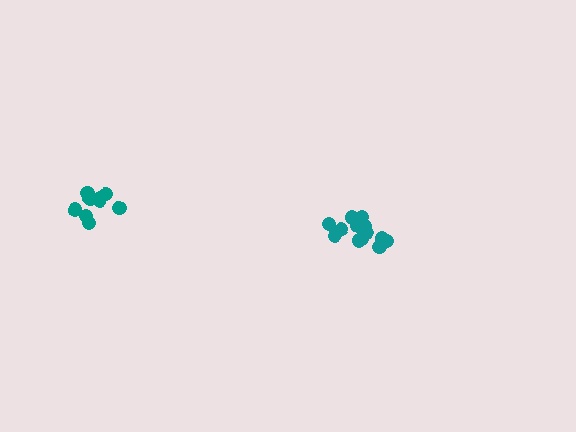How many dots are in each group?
Group 1: 15 dots, Group 2: 9 dots (24 total).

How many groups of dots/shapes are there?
There are 2 groups.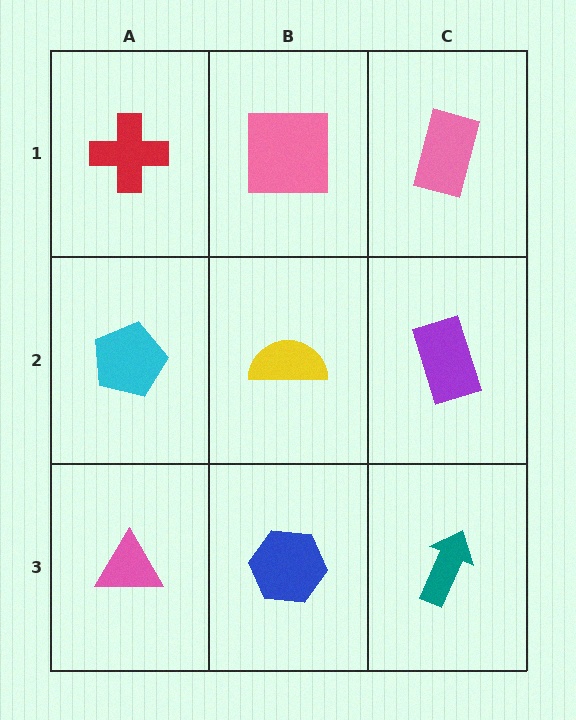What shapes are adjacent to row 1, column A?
A cyan pentagon (row 2, column A), a pink square (row 1, column B).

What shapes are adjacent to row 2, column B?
A pink square (row 1, column B), a blue hexagon (row 3, column B), a cyan pentagon (row 2, column A), a purple rectangle (row 2, column C).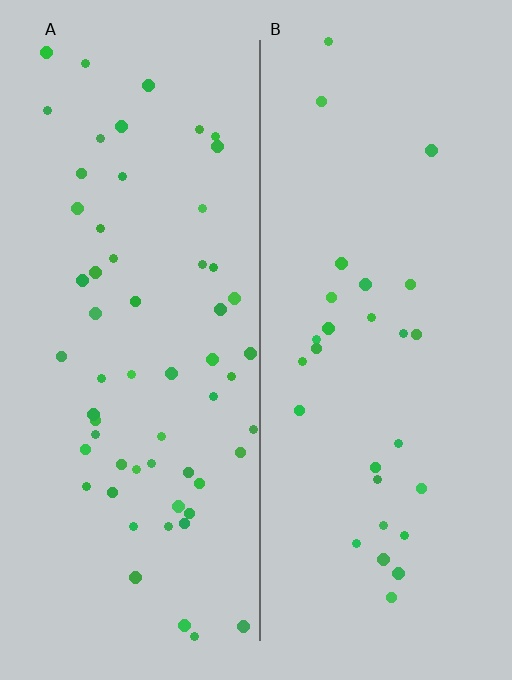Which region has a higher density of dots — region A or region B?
A (the left).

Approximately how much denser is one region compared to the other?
Approximately 2.1× — region A over region B.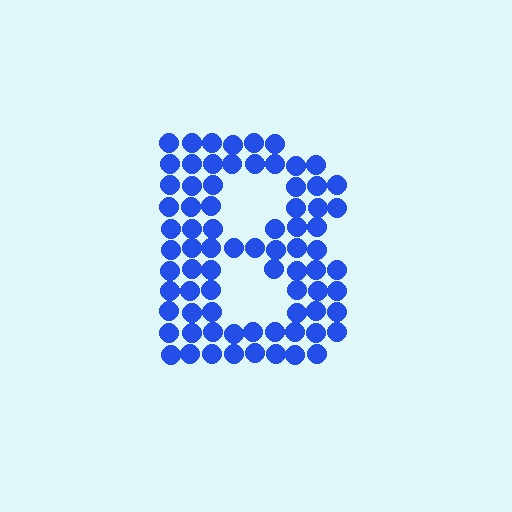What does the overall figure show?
The overall figure shows the letter B.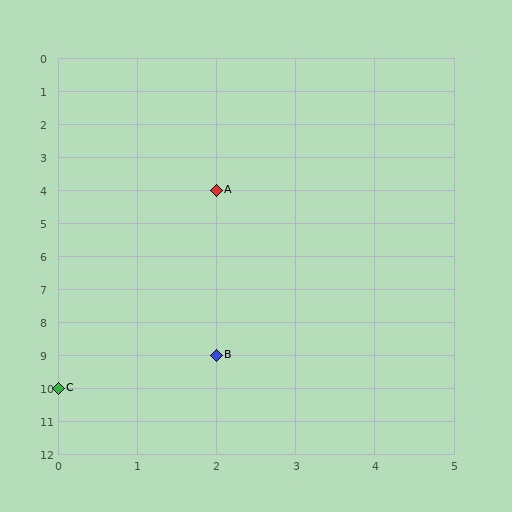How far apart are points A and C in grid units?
Points A and C are 2 columns and 6 rows apart (about 6.3 grid units diagonally).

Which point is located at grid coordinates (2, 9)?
Point B is at (2, 9).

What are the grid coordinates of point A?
Point A is at grid coordinates (2, 4).